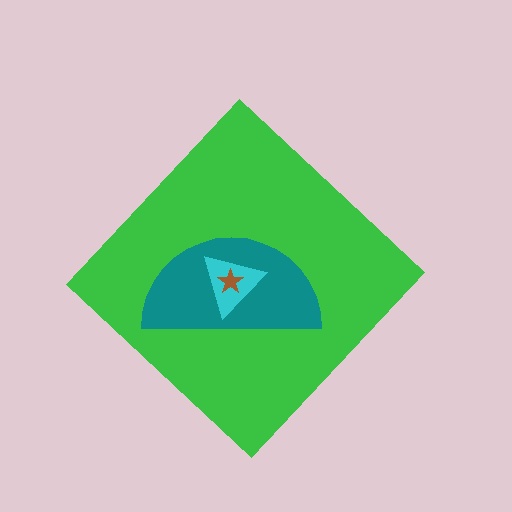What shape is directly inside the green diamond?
The teal semicircle.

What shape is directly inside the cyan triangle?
The brown star.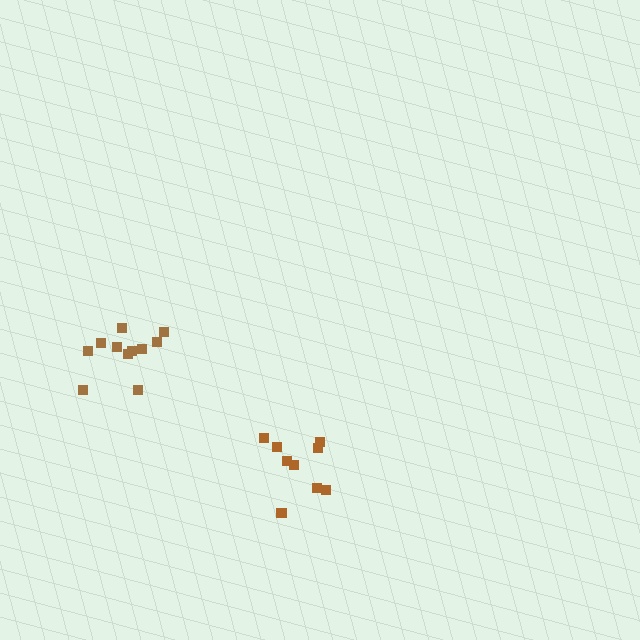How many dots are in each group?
Group 1: 9 dots, Group 2: 11 dots (20 total).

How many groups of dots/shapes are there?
There are 2 groups.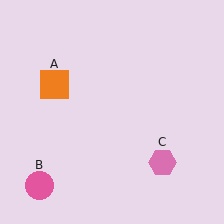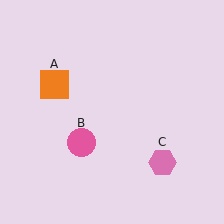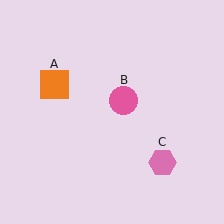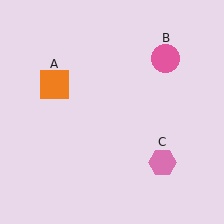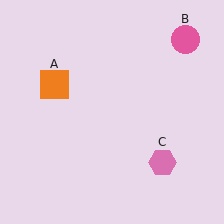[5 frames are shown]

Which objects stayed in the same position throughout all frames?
Orange square (object A) and pink hexagon (object C) remained stationary.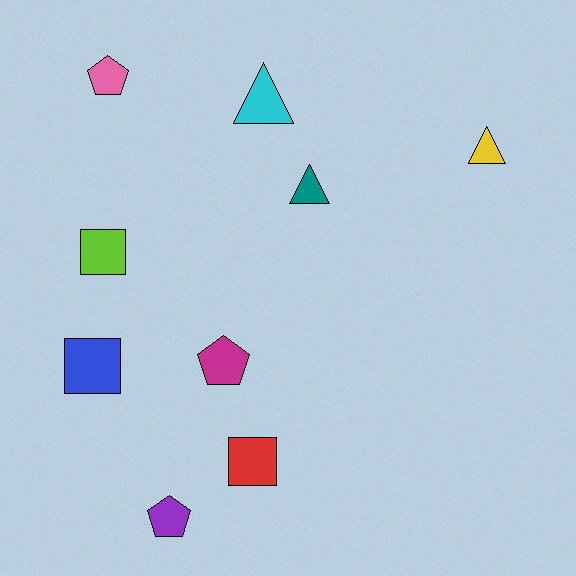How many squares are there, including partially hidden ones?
There are 3 squares.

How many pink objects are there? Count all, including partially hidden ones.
There is 1 pink object.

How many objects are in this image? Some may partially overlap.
There are 9 objects.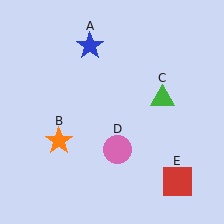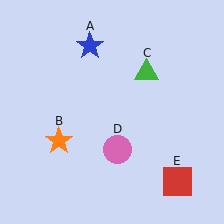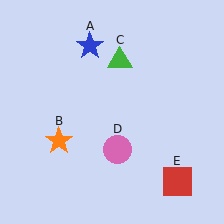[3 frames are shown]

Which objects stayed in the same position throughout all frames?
Blue star (object A) and orange star (object B) and pink circle (object D) and red square (object E) remained stationary.